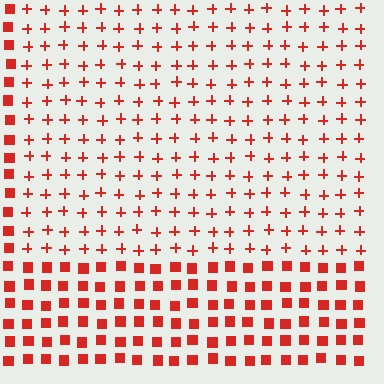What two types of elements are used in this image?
The image uses plus signs inside the rectangle region and squares outside it.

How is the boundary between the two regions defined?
The boundary is defined by a change in element shape: plus signs inside vs. squares outside. All elements share the same color and spacing.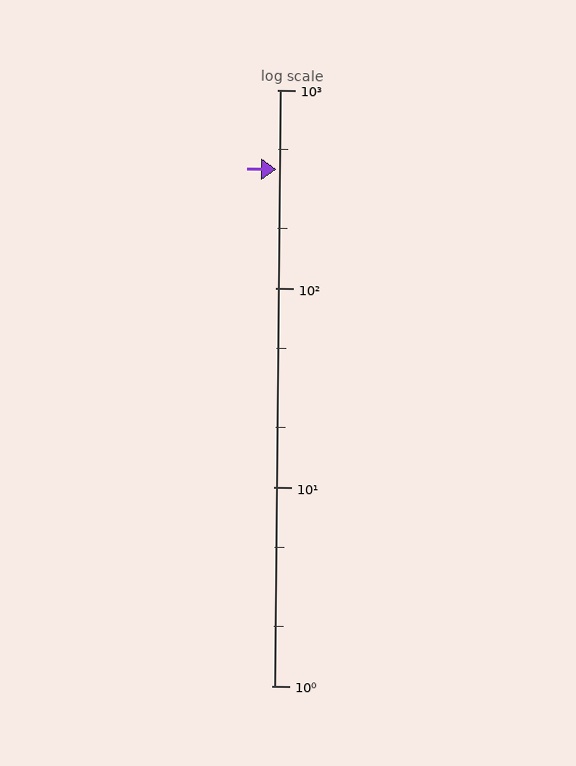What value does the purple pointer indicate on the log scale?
The pointer indicates approximately 400.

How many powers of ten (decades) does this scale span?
The scale spans 3 decades, from 1 to 1000.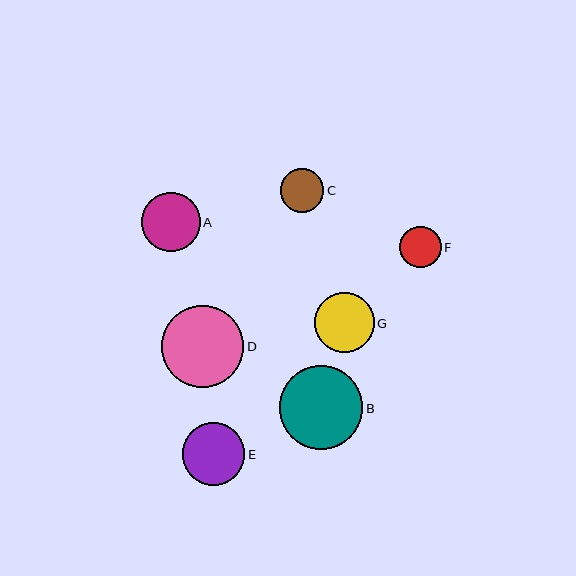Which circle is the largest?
Circle B is the largest with a size of approximately 84 pixels.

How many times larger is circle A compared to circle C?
Circle A is approximately 1.3 times the size of circle C.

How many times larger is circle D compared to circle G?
Circle D is approximately 1.4 times the size of circle G.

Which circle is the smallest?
Circle F is the smallest with a size of approximately 42 pixels.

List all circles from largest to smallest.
From largest to smallest: B, D, E, G, A, C, F.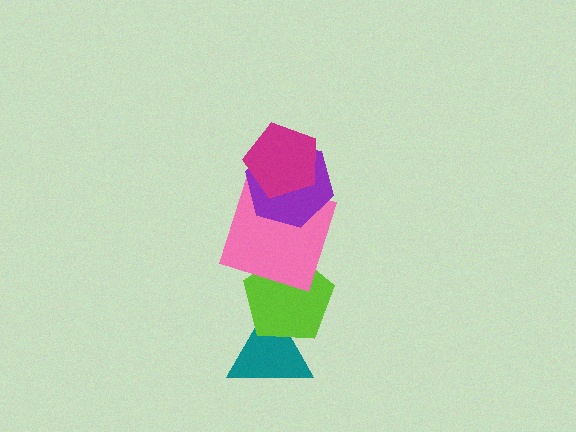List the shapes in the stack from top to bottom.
From top to bottom: the magenta pentagon, the purple hexagon, the pink square, the lime pentagon, the teal triangle.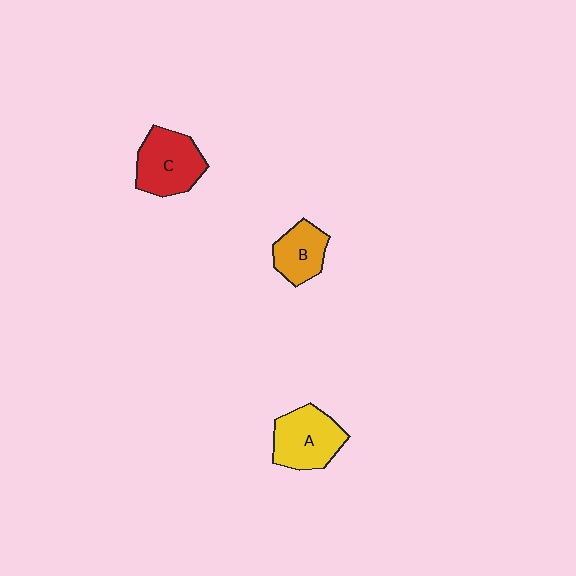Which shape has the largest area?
Shape C (red).